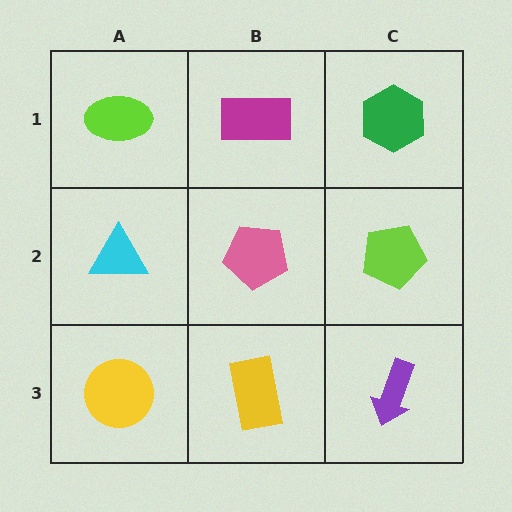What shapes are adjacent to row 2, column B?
A magenta rectangle (row 1, column B), a yellow rectangle (row 3, column B), a cyan triangle (row 2, column A), a lime pentagon (row 2, column C).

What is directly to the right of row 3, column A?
A yellow rectangle.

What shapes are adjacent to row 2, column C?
A green hexagon (row 1, column C), a purple arrow (row 3, column C), a pink pentagon (row 2, column B).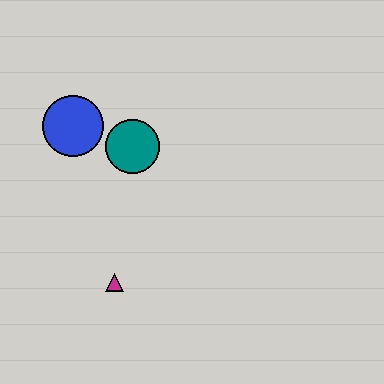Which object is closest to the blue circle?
The teal circle is closest to the blue circle.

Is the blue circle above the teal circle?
Yes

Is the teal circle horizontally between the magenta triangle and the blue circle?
No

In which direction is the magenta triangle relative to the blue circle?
The magenta triangle is below the blue circle.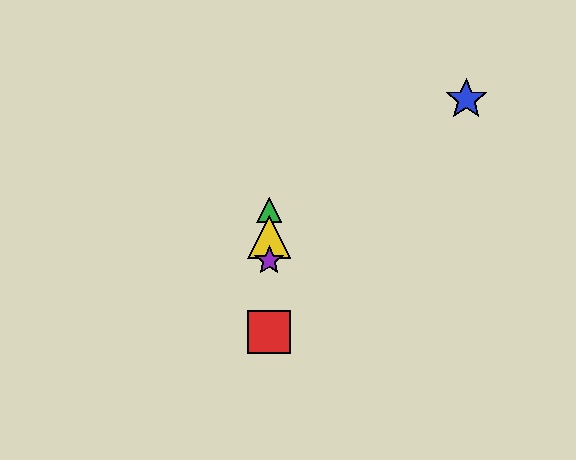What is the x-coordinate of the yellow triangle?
The yellow triangle is at x≈269.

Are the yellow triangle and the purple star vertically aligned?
Yes, both are at x≈269.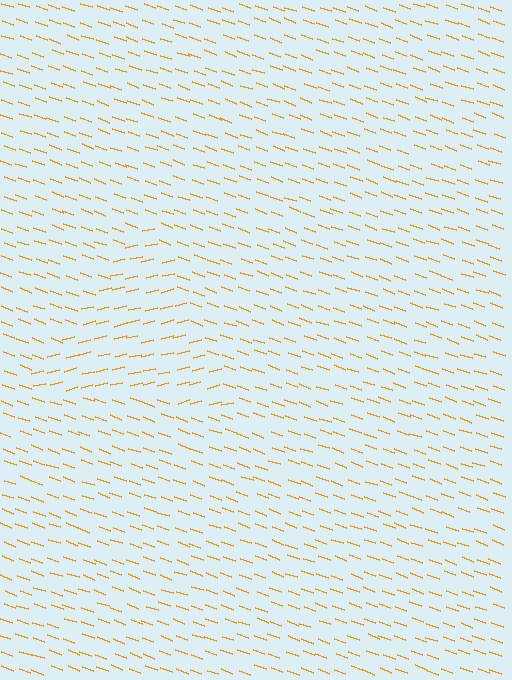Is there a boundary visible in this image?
Yes, there is a texture boundary formed by a change in line orientation.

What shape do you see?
I see a triangle.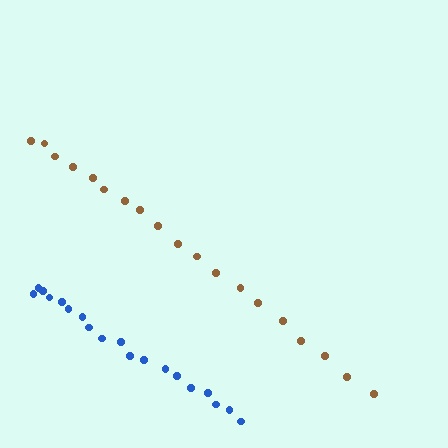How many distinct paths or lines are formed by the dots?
There are 2 distinct paths.